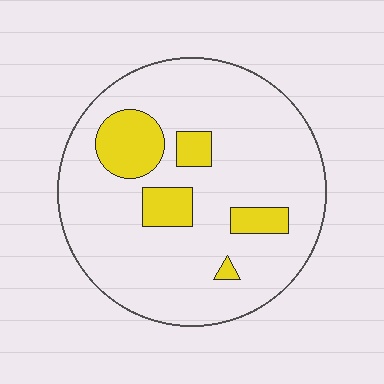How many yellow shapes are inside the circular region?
5.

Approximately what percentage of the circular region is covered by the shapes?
Approximately 15%.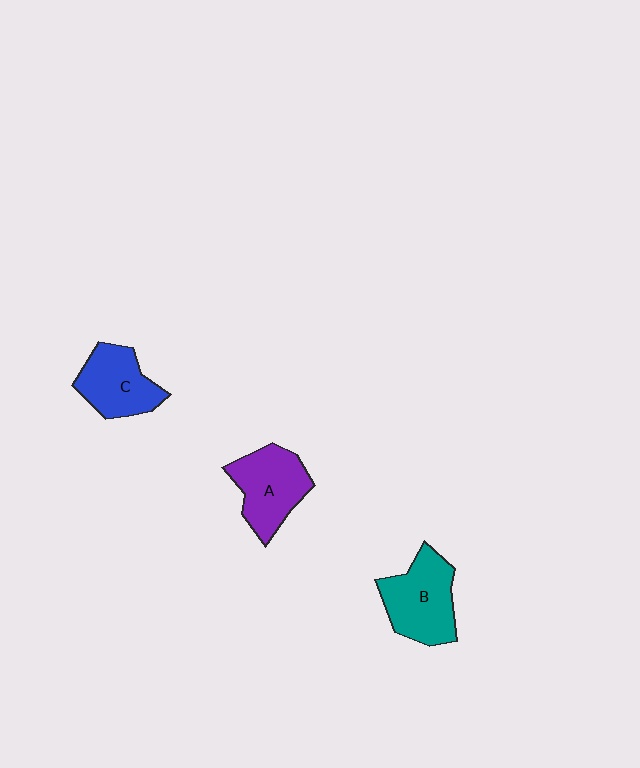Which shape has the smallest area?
Shape C (blue).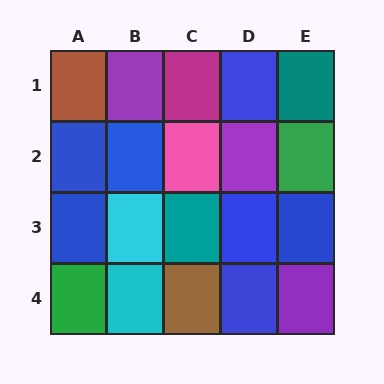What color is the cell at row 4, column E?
Purple.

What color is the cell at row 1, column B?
Purple.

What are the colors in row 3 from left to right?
Blue, cyan, teal, blue, blue.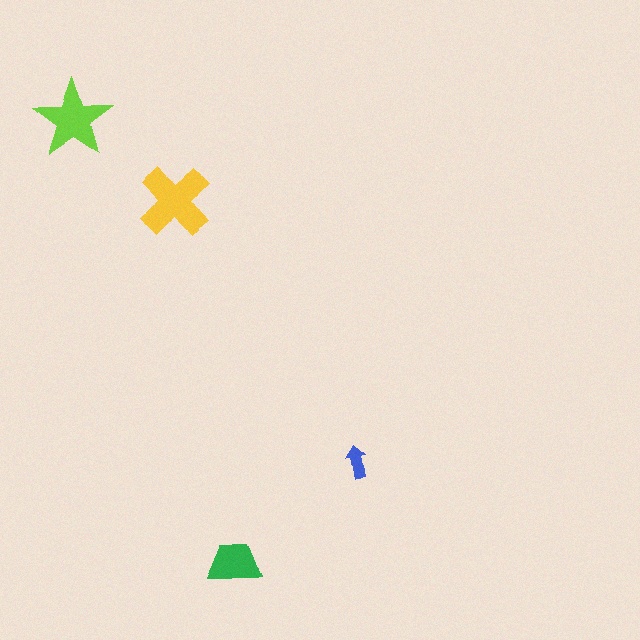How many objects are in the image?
There are 4 objects in the image.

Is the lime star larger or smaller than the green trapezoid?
Larger.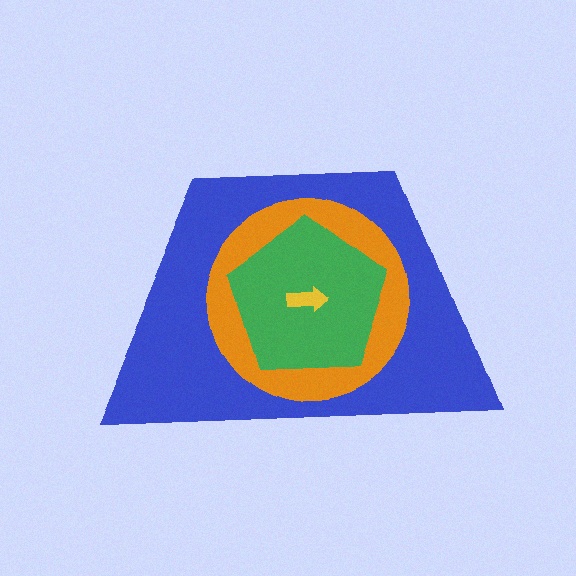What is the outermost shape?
The blue trapezoid.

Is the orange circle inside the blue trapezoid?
Yes.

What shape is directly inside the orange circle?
The green pentagon.